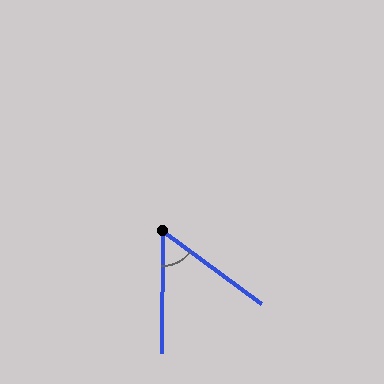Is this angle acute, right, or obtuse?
It is acute.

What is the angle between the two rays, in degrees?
Approximately 54 degrees.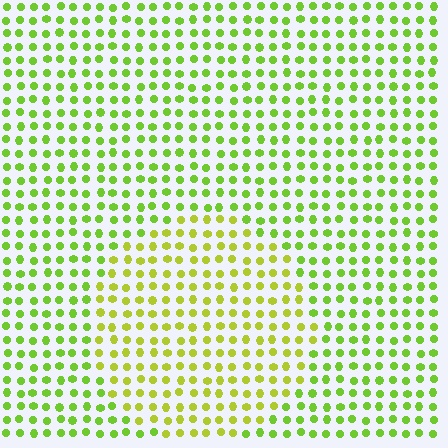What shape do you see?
I see a circle.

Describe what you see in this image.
The image is filled with small lime elements in a uniform arrangement. A circle-shaped region is visible where the elements are tinted to a slightly different hue, forming a subtle color boundary.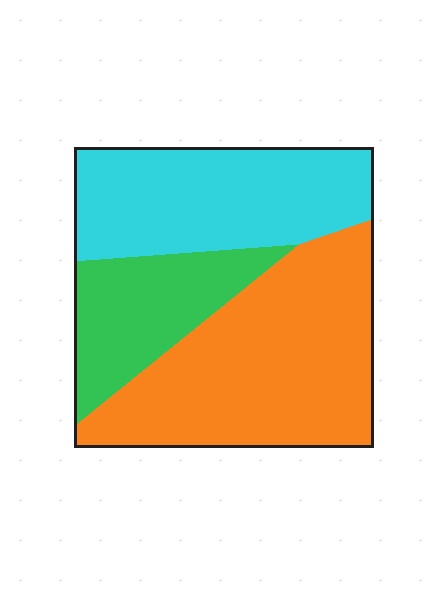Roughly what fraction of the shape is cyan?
Cyan covers about 35% of the shape.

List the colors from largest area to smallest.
From largest to smallest: orange, cyan, green.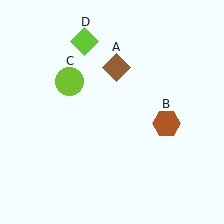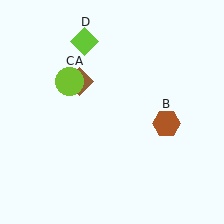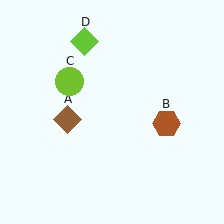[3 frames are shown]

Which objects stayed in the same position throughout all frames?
Brown hexagon (object B) and lime circle (object C) and lime diamond (object D) remained stationary.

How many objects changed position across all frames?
1 object changed position: brown diamond (object A).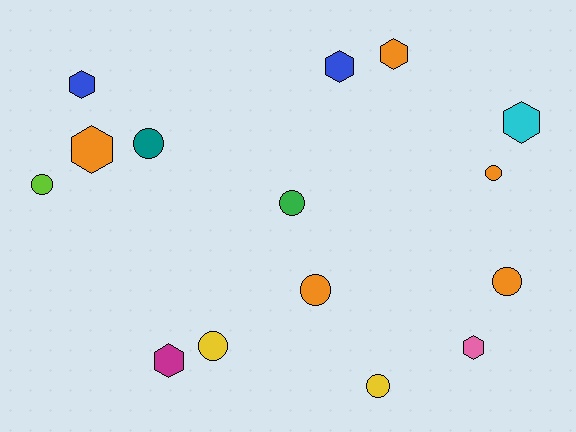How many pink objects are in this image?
There is 1 pink object.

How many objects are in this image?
There are 15 objects.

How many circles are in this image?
There are 8 circles.